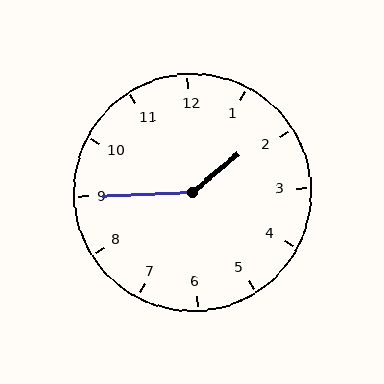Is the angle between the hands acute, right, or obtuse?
It is obtuse.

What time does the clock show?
1:45.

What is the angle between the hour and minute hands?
Approximately 142 degrees.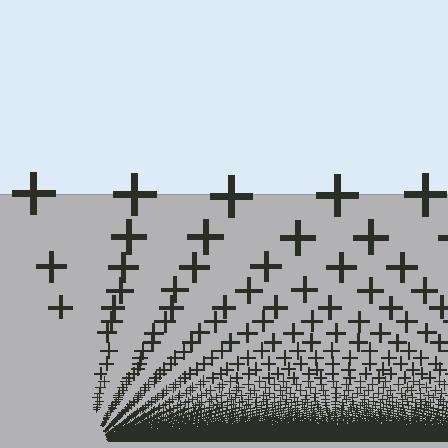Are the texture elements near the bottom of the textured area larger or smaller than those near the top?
Smaller. The gradient is inverted — elements near the bottom are smaller and denser.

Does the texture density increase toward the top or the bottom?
Density increases toward the bottom.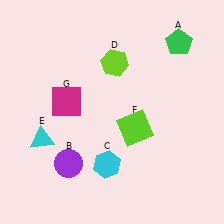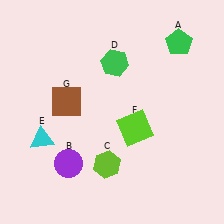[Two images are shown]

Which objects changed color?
C changed from cyan to lime. D changed from lime to green. G changed from magenta to brown.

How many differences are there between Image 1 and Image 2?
There are 3 differences between the two images.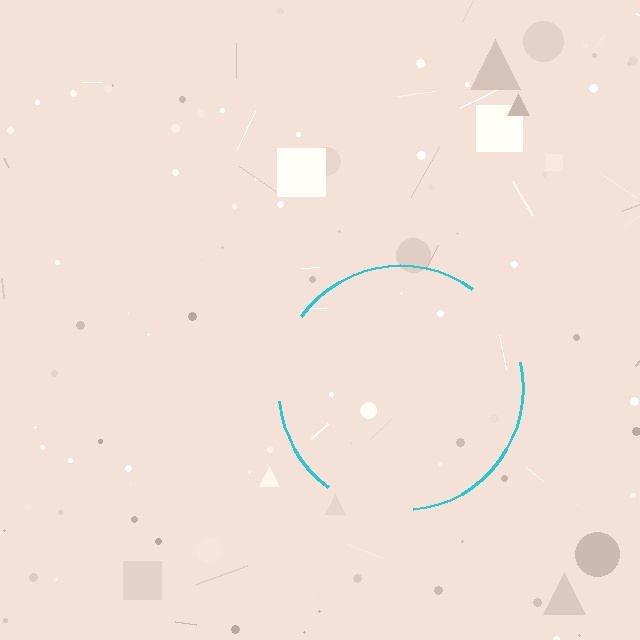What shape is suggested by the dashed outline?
The dashed outline suggests a circle.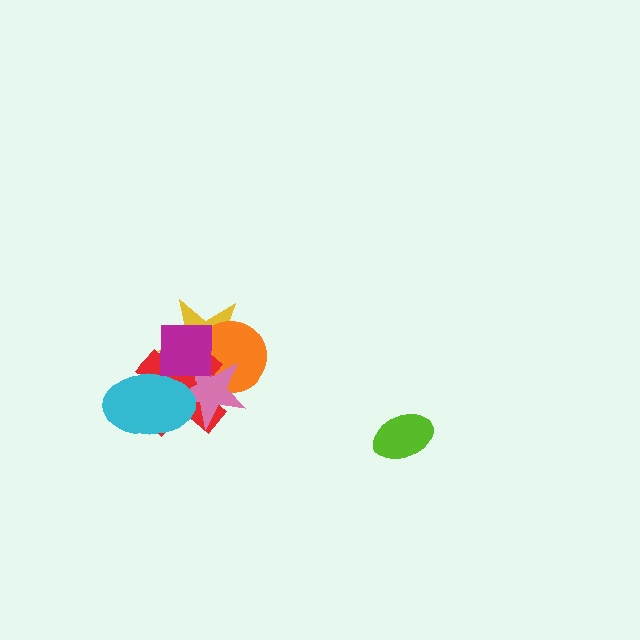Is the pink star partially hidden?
Yes, it is partially covered by another shape.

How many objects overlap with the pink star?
5 objects overlap with the pink star.